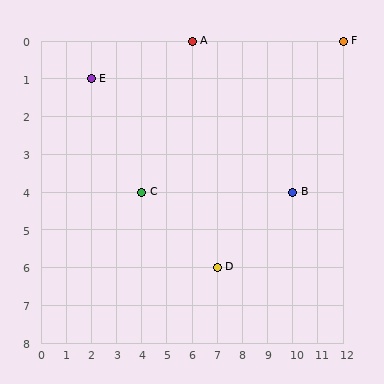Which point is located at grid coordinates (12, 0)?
Point F is at (12, 0).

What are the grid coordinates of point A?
Point A is at grid coordinates (6, 0).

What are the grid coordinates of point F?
Point F is at grid coordinates (12, 0).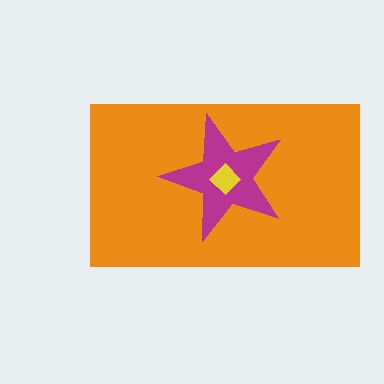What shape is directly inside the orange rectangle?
The magenta star.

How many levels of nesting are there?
3.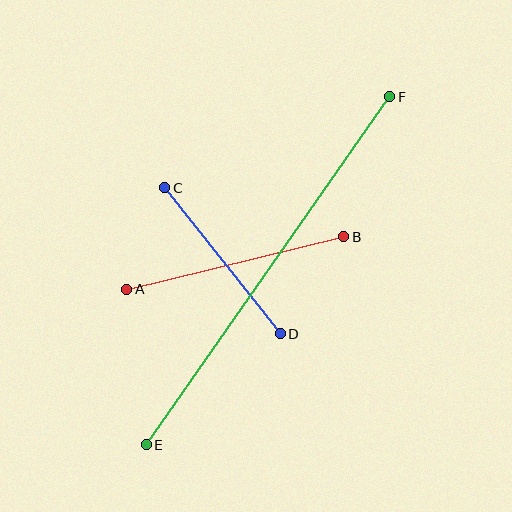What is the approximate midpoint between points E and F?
The midpoint is at approximately (268, 271) pixels.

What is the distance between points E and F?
The distance is approximately 425 pixels.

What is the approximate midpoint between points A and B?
The midpoint is at approximately (235, 263) pixels.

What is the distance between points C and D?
The distance is approximately 186 pixels.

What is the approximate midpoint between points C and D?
The midpoint is at approximately (222, 261) pixels.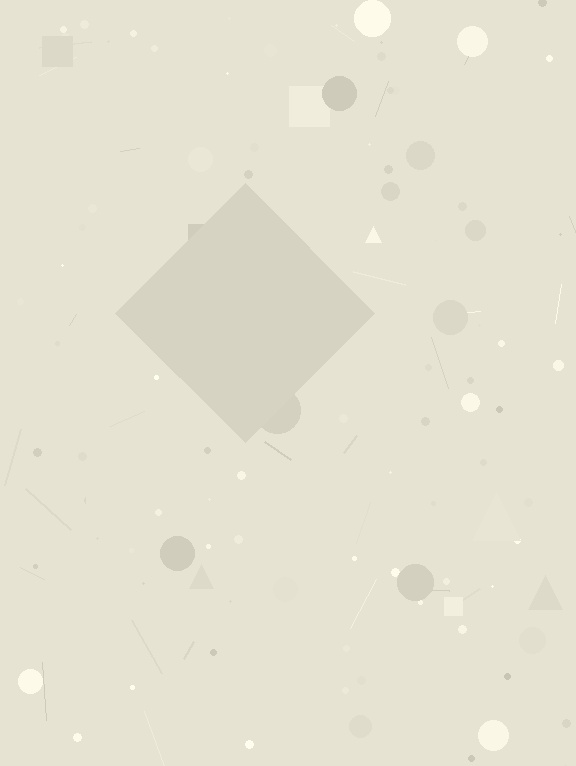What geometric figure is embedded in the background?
A diamond is embedded in the background.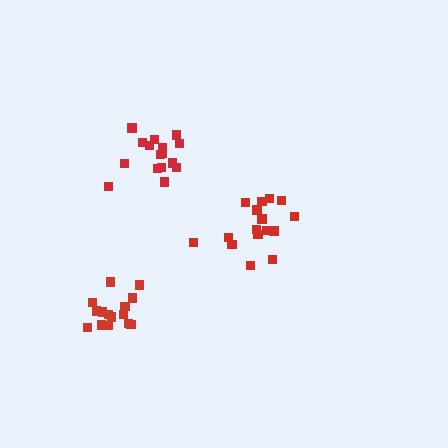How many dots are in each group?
Group 1: 16 dots, Group 2: 16 dots, Group 3: 15 dots (47 total).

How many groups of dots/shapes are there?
There are 3 groups.